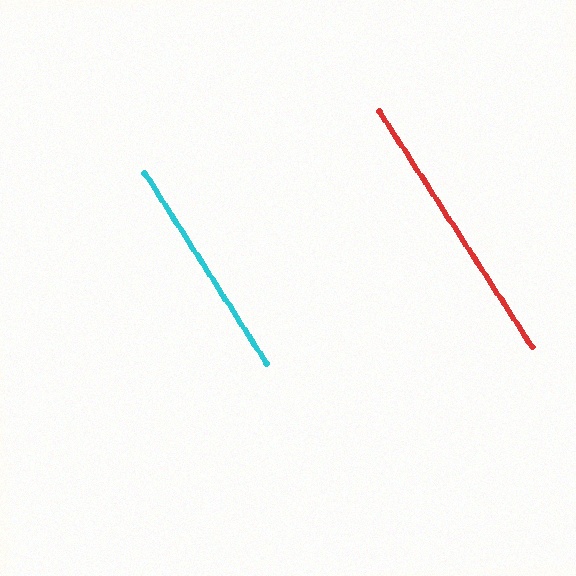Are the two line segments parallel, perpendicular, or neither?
Parallel — their directions differ by only 0.3°.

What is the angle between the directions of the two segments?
Approximately 0 degrees.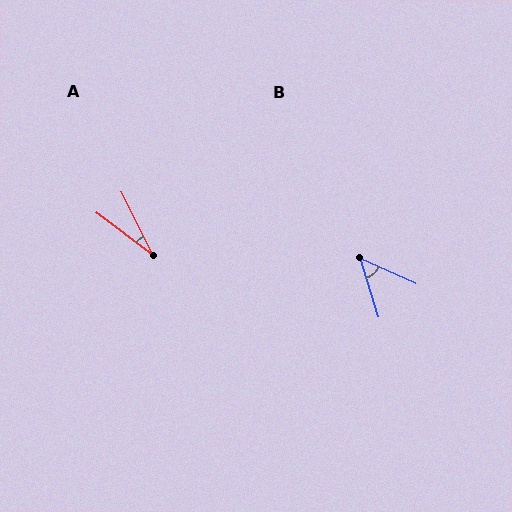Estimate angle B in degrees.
Approximately 49 degrees.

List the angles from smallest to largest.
A (27°), B (49°).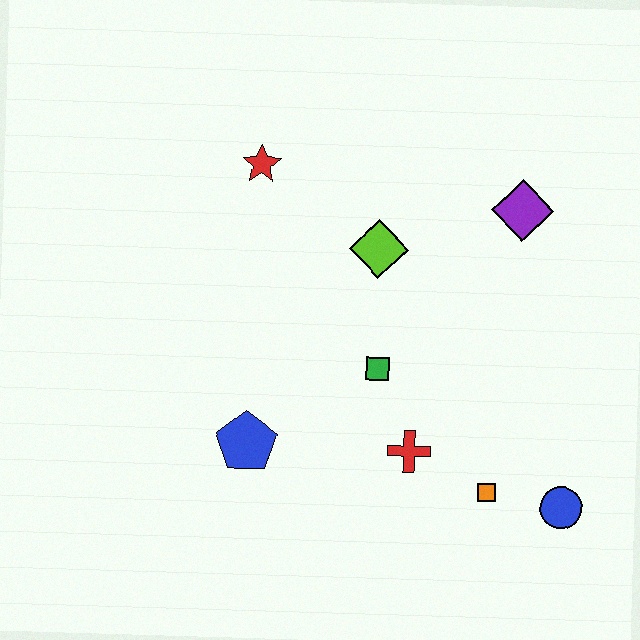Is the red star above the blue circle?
Yes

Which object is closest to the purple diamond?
The lime diamond is closest to the purple diamond.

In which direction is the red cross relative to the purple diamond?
The red cross is below the purple diamond.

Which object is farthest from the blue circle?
The red star is farthest from the blue circle.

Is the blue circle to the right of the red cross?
Yes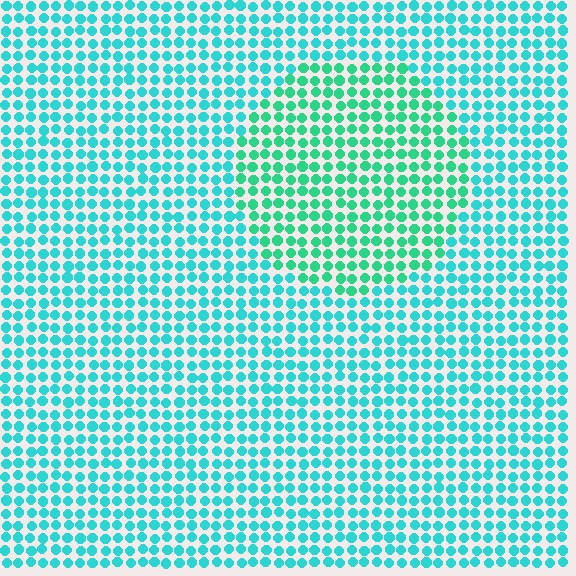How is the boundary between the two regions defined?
The boundary is defined purely by a slight shift in hue (about 26 degrees). Spacing, size, and orientation are identical on both sides.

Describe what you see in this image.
The image is filled with small cyan elements in a uniform arrangement. A circle-shaped region is visible where the elements are tinted to a slightly different hue, forming a subtle color boundary.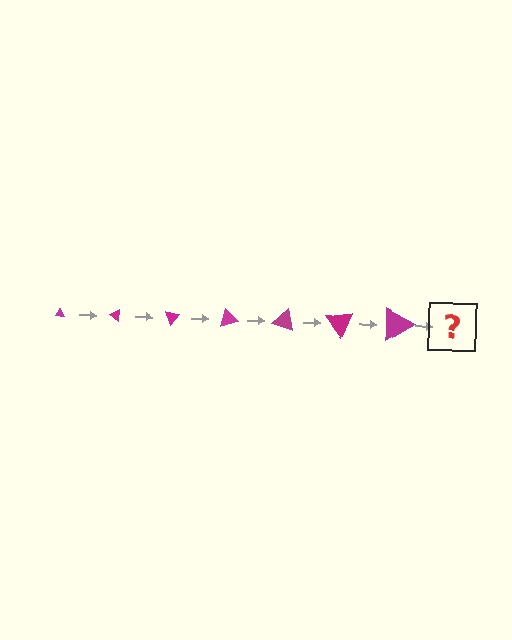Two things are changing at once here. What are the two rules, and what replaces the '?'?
The two rules are that the triangle grows larger each step and it rotates 35 degrees each step. The '?' should be a triangle, larger than the previous one and rotated 245 degrees from the start.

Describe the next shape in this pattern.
It should be a triangle, larger than the previous one and rotated 245 degrees from the start.